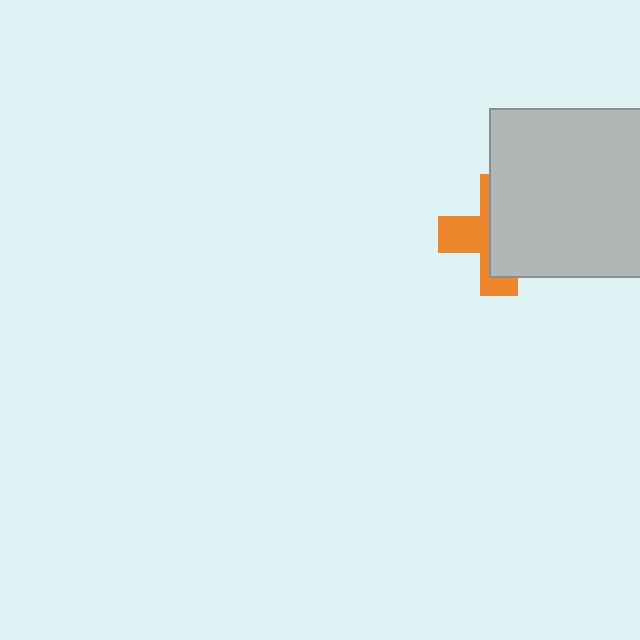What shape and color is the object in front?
The object in front is a light gray square.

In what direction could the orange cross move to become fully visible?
The orange cross could move left. That would shift it out from behind the light gray square entirely.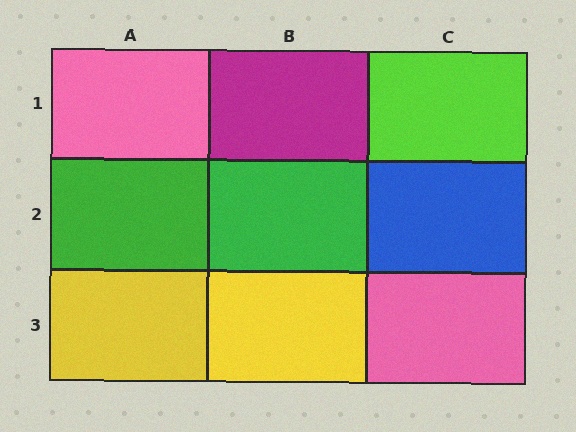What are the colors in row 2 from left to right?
Green, green, blue.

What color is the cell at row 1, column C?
Lime.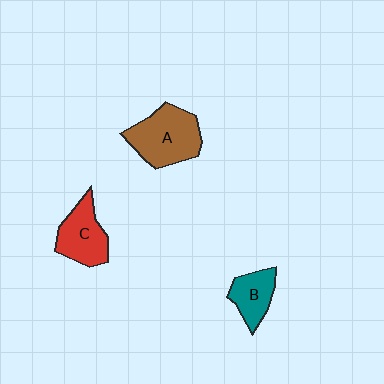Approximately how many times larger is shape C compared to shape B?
Approximately 1.3 times.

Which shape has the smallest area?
Shape B (teal).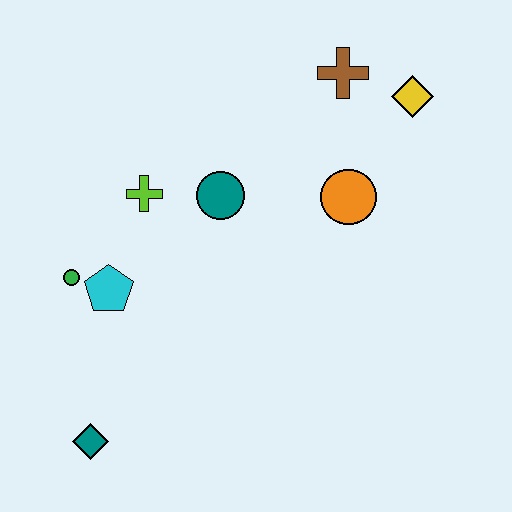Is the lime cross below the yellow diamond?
Yes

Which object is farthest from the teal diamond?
The yellow diamond is farthest from the teal diamond.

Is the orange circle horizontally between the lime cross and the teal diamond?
No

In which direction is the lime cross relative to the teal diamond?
The lime cross is above the teal diamond.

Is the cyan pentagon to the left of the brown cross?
Yes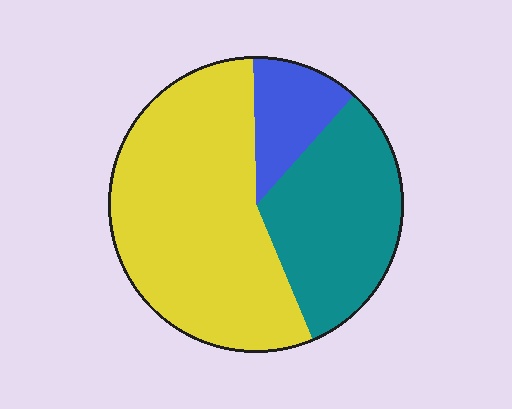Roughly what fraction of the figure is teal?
Teal covers around 30% of the figure.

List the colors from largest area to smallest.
From largest to smallest: yellow, teal, blue.